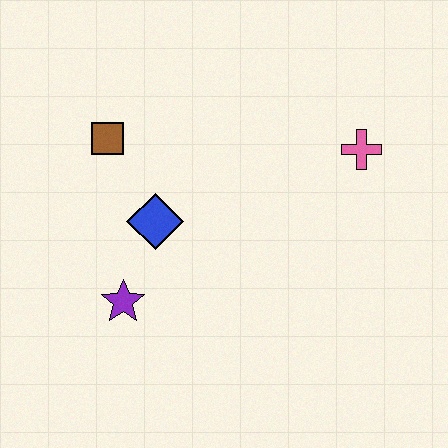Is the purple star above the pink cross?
No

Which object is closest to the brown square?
The blue diamond is closest to the brown square.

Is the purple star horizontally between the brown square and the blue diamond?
Yes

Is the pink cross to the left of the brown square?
No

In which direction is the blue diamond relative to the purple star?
The blue diamond is above the purple star.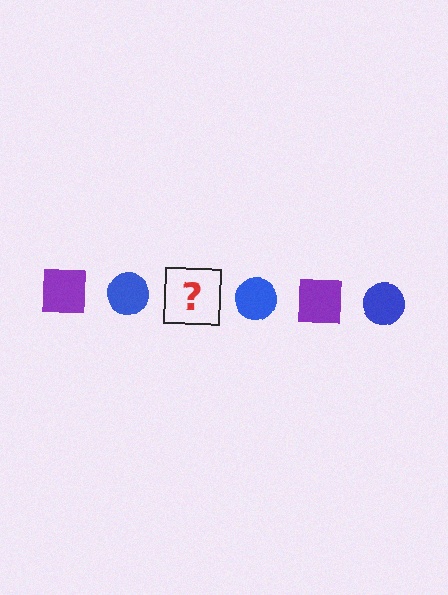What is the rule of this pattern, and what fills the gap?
The rule is that the pattern alternates between purple square and blue circle. The gap should be filled with a purple square.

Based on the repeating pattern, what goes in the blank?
The blank should be a purple square.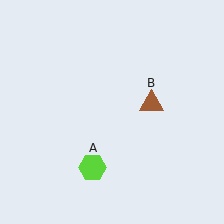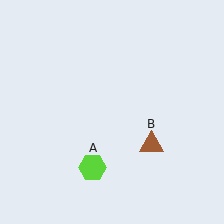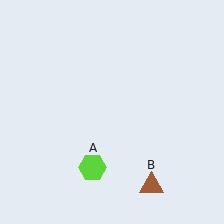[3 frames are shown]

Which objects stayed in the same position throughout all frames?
Lime hexagon (object A) remained stationary.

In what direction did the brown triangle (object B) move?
The brown triangle (object B) moved down.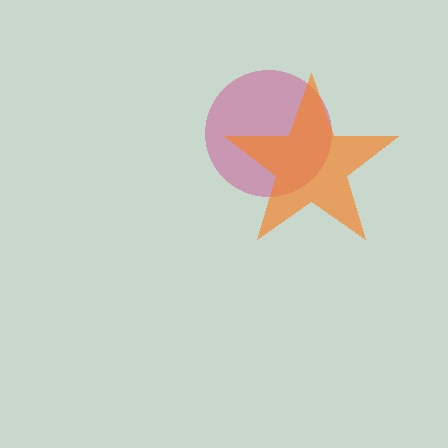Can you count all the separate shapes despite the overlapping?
Yes, there are 2 separate shapes.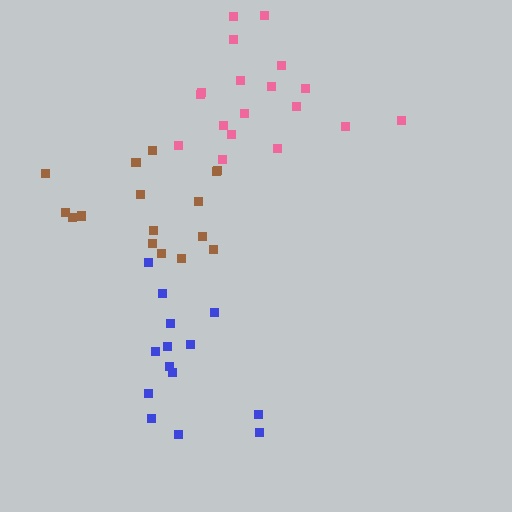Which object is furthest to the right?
The pink cluster is rightmost.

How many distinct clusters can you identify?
There are 3 distinct clusters.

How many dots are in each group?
Group 1: 14 dots, Group 2: 18 dots, Group 3: 16 dots (48 total).